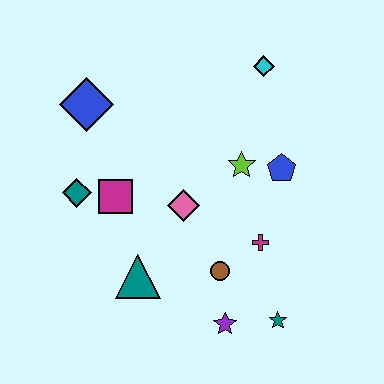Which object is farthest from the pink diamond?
The cyan diamond is farthest from the pink diamond.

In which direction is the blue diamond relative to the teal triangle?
The blue diamond is above the teal triangle.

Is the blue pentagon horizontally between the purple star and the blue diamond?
No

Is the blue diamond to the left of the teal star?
Yes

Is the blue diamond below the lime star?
No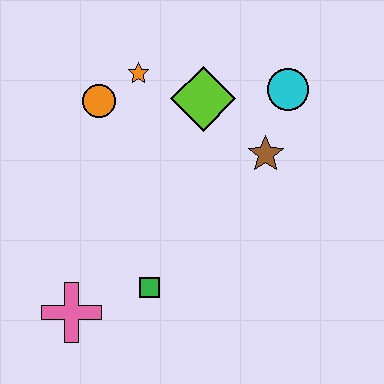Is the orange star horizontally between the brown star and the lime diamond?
No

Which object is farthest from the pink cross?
The cyan circle is farthest from the pink cross.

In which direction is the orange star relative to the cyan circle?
The orange star is to the left of the cyan circle.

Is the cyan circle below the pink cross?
No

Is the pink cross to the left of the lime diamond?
Yes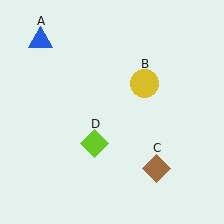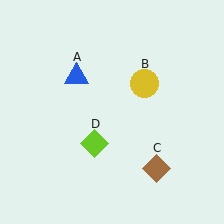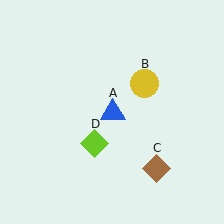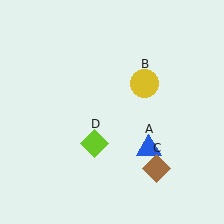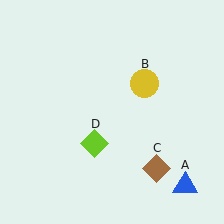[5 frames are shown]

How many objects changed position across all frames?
1 object changed position: blue triangle (object A).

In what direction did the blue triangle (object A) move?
The blue triangle (object A) moved down and to the right.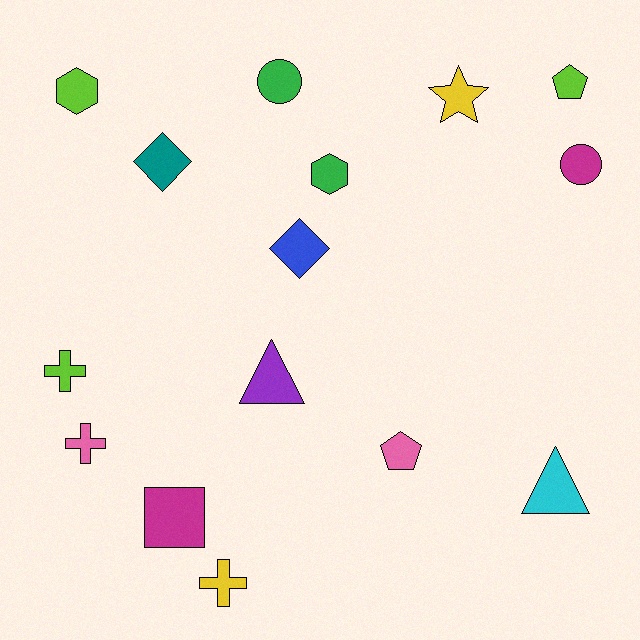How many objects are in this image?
There are 15 objects.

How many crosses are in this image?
There are 3 crosses.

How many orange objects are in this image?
There are no orange objects.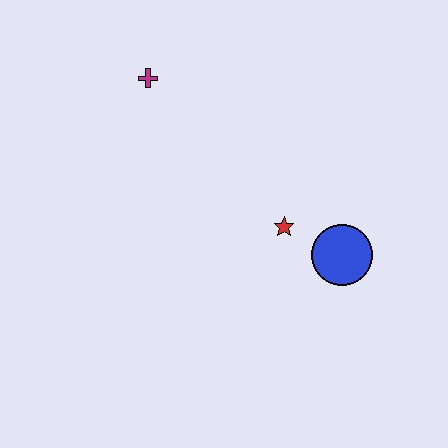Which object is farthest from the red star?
The magenta cross is farthest from the red star.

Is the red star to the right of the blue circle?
No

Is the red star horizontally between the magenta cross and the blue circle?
Yes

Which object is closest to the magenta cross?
The red star is closest to the magenta cross.